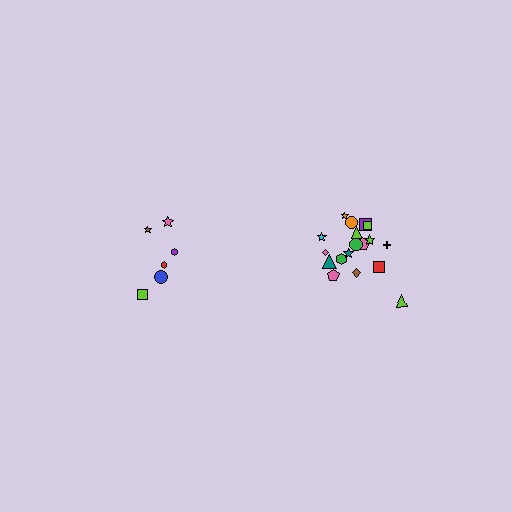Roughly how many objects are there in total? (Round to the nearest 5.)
Roughly 25 objects in total.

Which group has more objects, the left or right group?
The right group.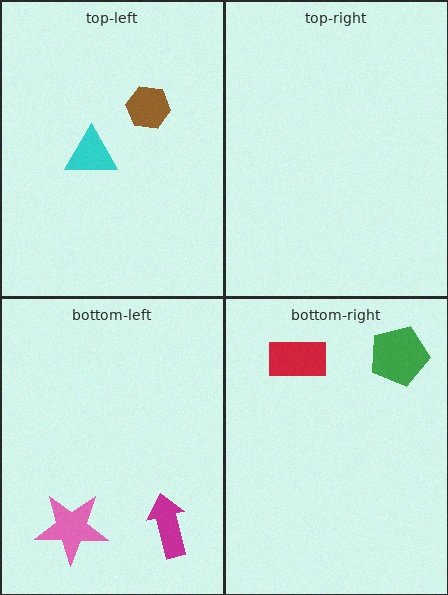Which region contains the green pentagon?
The bottom-right region.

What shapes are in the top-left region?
The cyan triangle, the brown hexagon.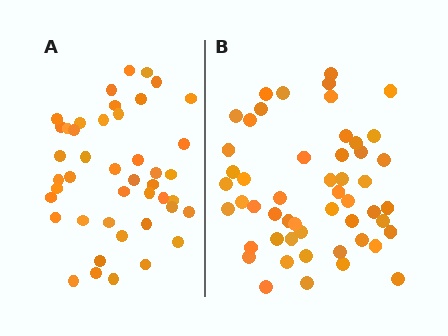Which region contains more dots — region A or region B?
Region B (the right region) has more dots.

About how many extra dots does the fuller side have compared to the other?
Region B has roughly 8 or so more dots than region A.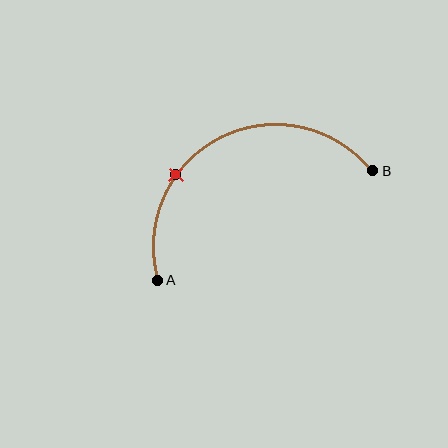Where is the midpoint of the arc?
The arc midpoint is the point on the curve farthest from the straight line joining A and B. It sits above that line.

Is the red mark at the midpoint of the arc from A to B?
No. The red mark lies on the arc but is closer to endpoint A. The arc midpoint would be at the point on the curve equidistant along the arc from both A and B.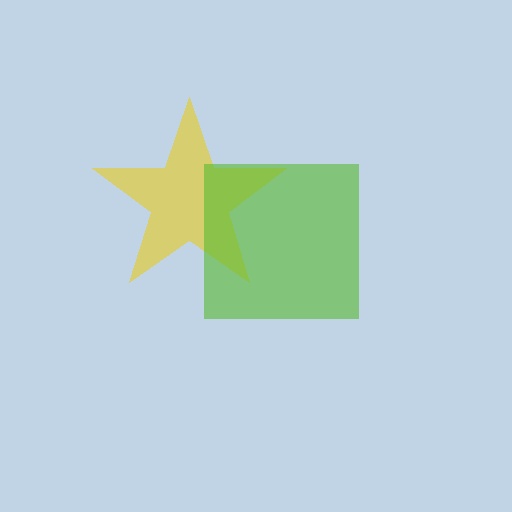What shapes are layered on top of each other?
The layered shapes are: a yellow star, a lime square.